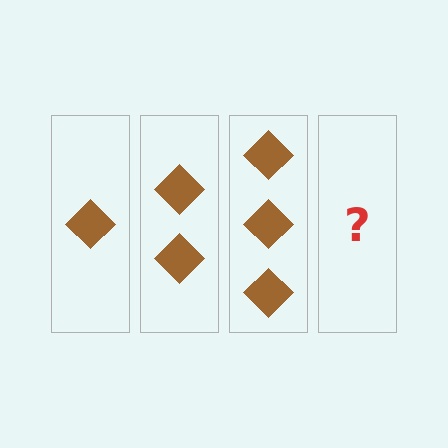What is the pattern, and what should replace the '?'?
The pattern is that each step adds one more diamond. The '?' should be 4 diamonds.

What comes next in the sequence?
The next element should be 4 diamonds.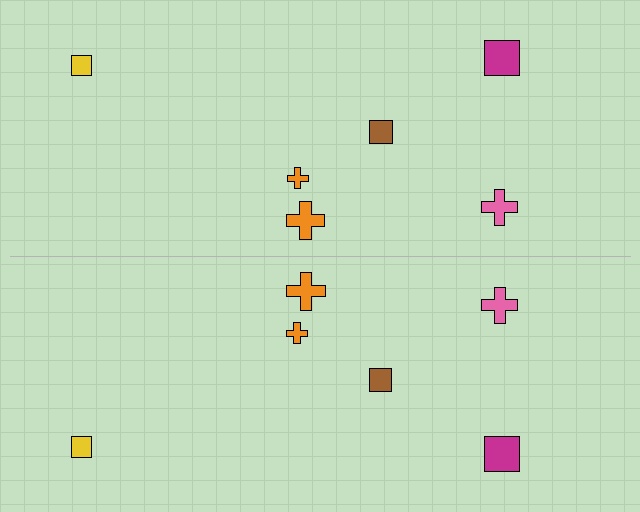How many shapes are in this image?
There are 12 shapes in this image.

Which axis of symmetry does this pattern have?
The pattern has a horizontal axis of symmetry running through the center of the image.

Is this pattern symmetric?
Yes, this pattern has bilateral (reflection) symmetry.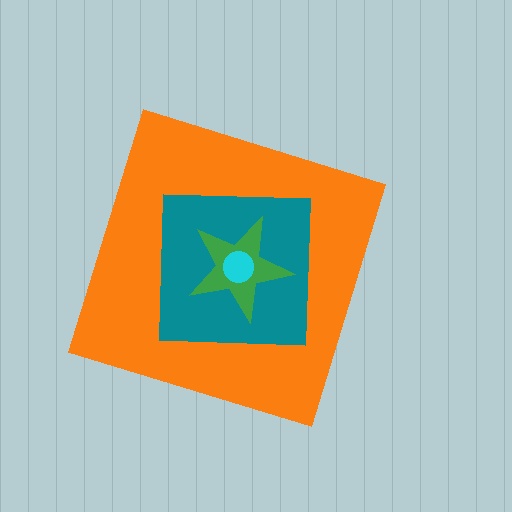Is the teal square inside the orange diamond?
Yes.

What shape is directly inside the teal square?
The green star.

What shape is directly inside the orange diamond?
The teal square.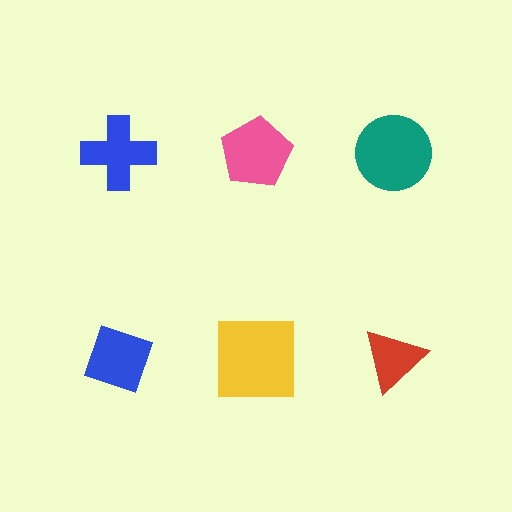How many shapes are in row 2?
3 shapes.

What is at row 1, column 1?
A blue cross.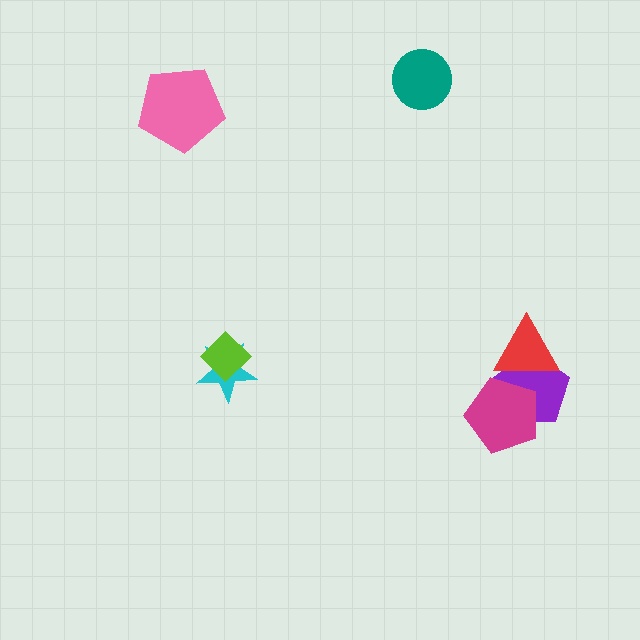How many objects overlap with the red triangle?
2 objects overlap with the red triangle.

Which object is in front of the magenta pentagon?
The red triangle is in front of the magenta pentagon.